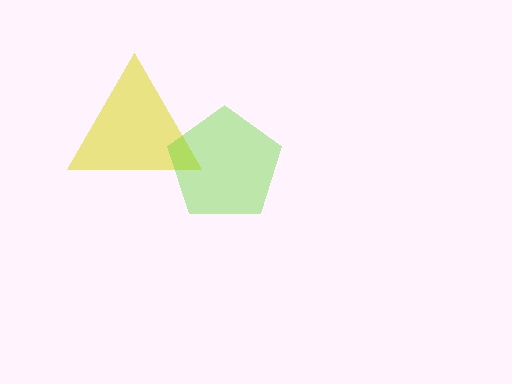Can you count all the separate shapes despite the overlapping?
Yes, there are 2 separate shapes.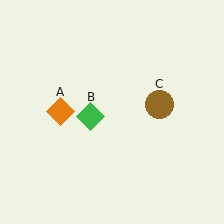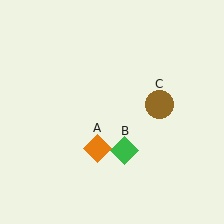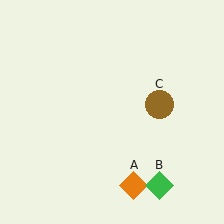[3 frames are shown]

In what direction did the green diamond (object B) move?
The green diamond (object B) moved down and to the right.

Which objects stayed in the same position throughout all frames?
Brown circle (object C) remained stationary.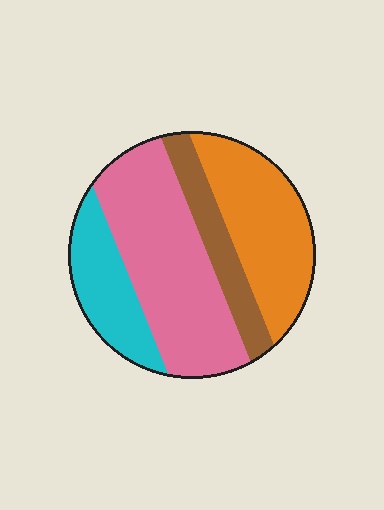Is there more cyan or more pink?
Pink.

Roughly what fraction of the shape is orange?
Orange takes up about one quarter (1/4) of the shape.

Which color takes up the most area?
Pink, at roughly 40%.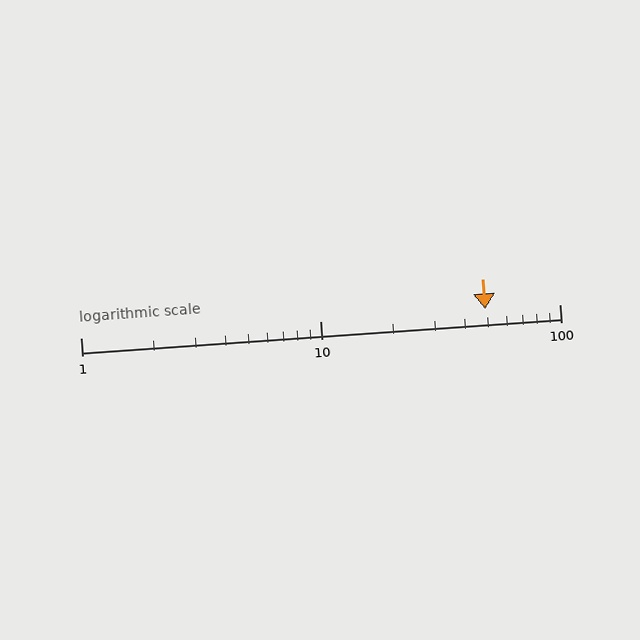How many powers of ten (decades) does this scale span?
The scale spans 2 decades, from 1 to 100.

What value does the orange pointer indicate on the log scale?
The pointer indicates approximately 49.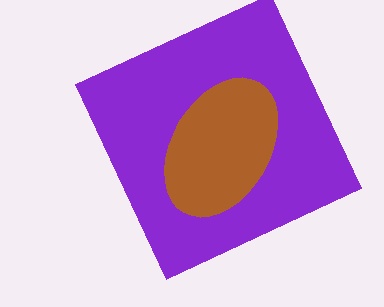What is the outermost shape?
The purple square.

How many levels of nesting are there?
2.